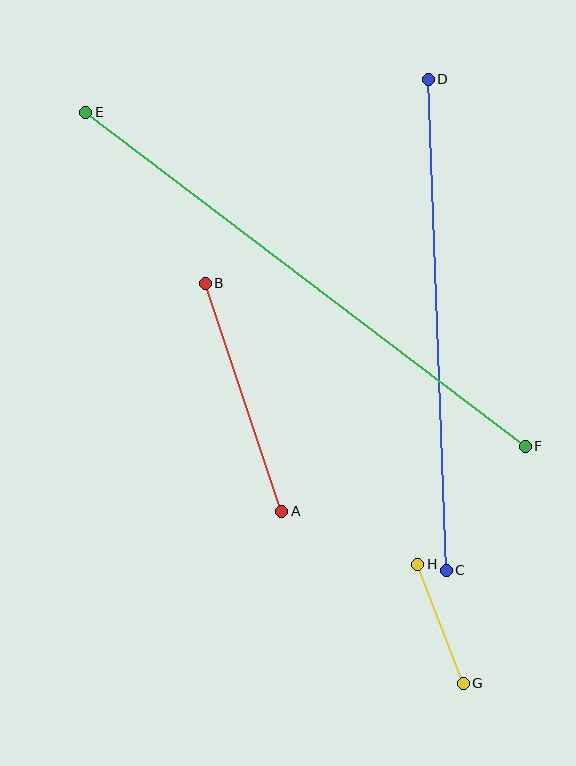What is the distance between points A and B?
The distance is approximately 240 pixels.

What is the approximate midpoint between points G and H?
The midpoint is at approximately (441, 624) pixels.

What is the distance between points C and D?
The distance is approximately 491 pixels.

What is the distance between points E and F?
The distance is approximately 552 pixels.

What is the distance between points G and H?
The distance is approximately 127 pixels.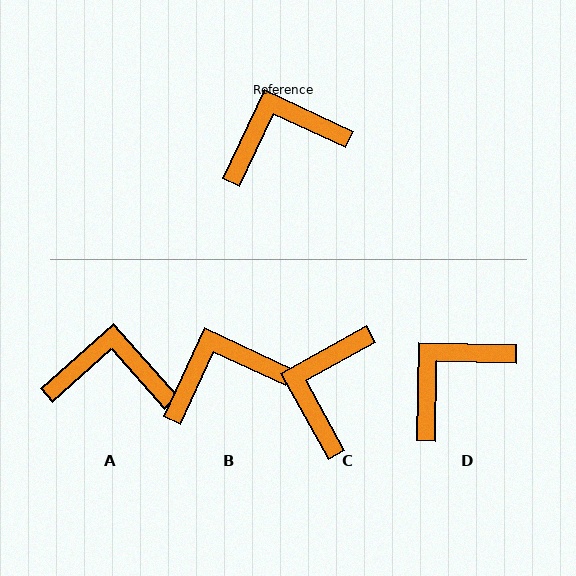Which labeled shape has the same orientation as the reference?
B.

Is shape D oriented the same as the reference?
No, it is off by about 24 degrees.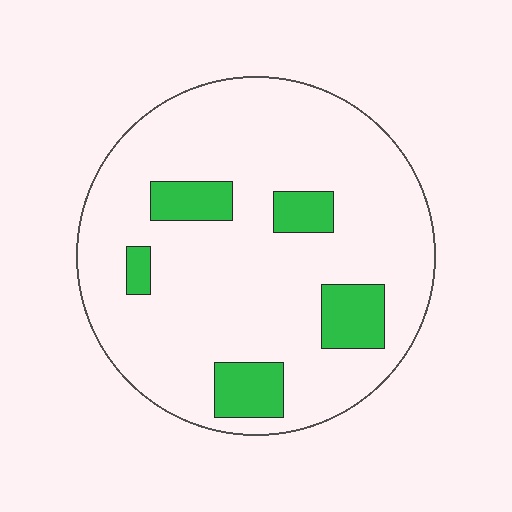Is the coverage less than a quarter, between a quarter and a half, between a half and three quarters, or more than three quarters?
Less than a quarter.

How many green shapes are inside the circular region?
5.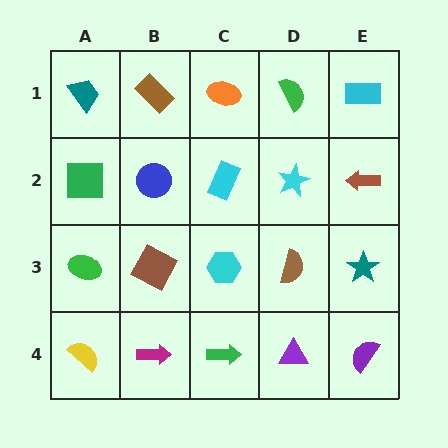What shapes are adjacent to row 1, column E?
A brown arrow (row 2, column E), a green semicircle (row 1, column D).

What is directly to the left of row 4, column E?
A purple triangle.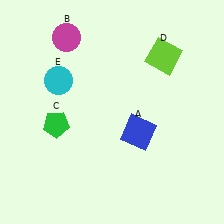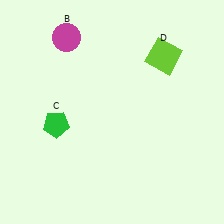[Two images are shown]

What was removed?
The blue square (A), the cyan circle (E) were removed in Image 2.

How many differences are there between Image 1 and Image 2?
There are 2 differences between the two images.